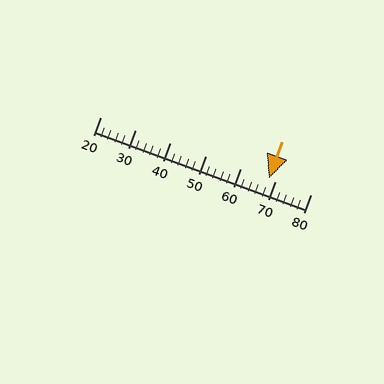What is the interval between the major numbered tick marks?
The major tick marks are spaced 10 units apart.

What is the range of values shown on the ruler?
The ruler shows values from 20 to 80.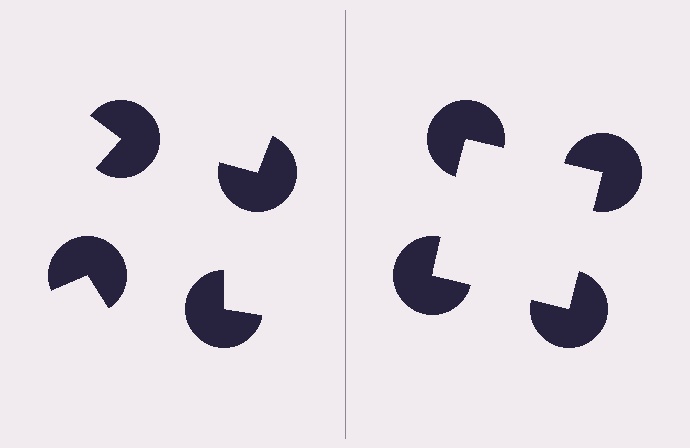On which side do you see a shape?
An illusory square appears on the right side. On the left side the wedge cuts are rotated, so no coherent shape forms.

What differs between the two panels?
The pac-man discs are positioned identically on both sides; only the wedge orientations differ. On the right they align to a square; on the left they are misaligned.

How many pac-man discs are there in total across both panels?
8 — 4 on each side.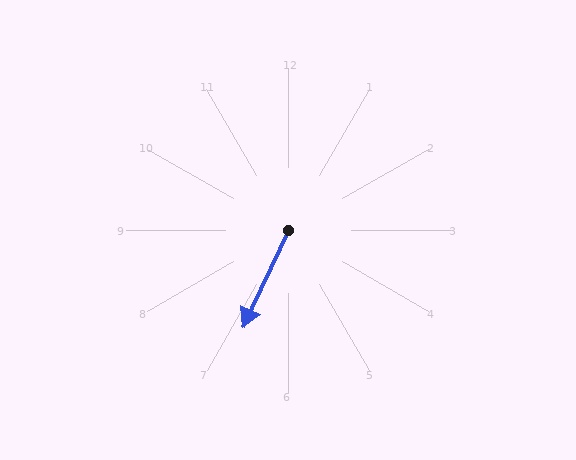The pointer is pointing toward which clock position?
Roughly 7 o'clock.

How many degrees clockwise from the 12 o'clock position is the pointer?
Approximately 205 degrees.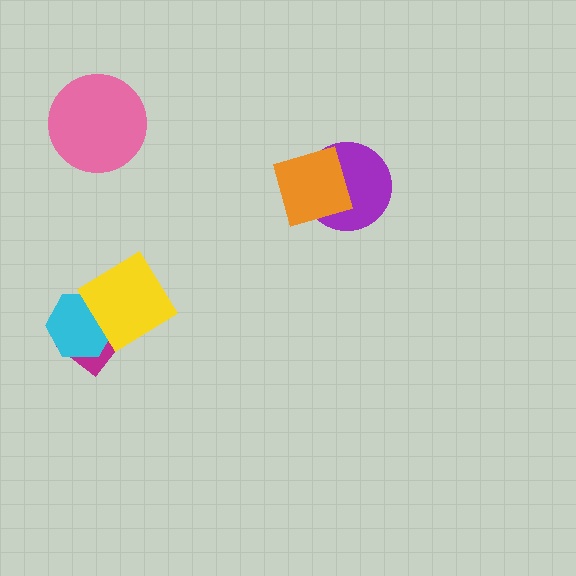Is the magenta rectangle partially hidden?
Yes, it is partially covered by another shape.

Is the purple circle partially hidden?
Yes, it is partially covered by another shape.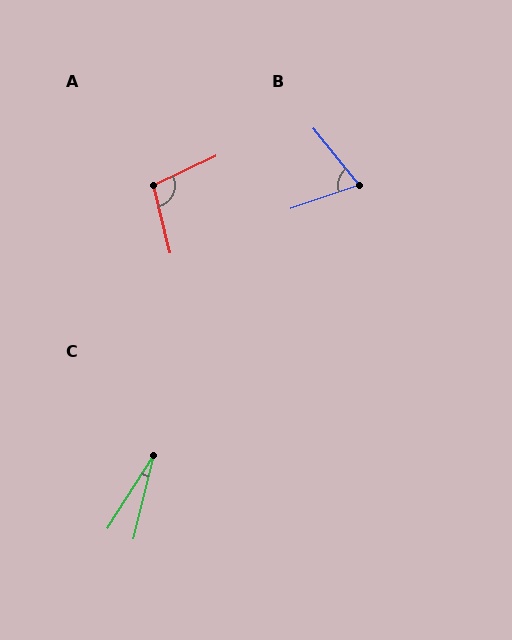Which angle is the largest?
A, at approximately 102 degrees.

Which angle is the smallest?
C, at approximately 18 degrees.